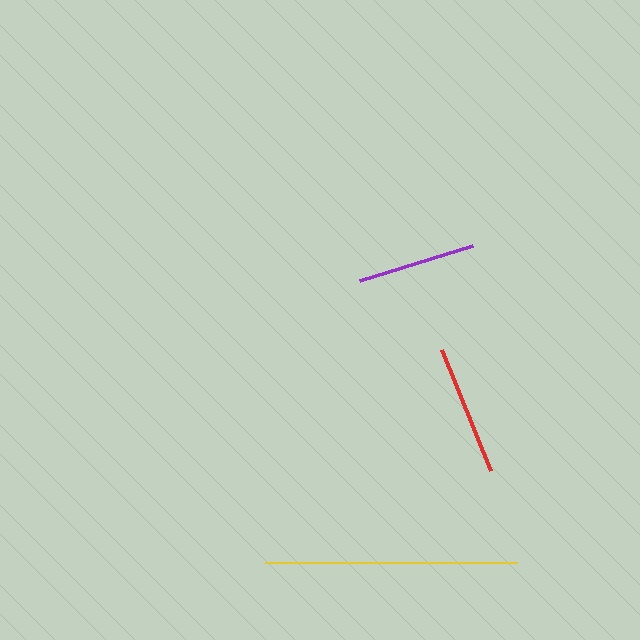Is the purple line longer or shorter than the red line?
The red line is longer than the purple line.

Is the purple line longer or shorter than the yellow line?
The yellow line is longer than the purple line.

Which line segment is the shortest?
The purple line is the shortest at approximately 118 pixels.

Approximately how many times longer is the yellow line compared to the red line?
The yellow line is approximately 1.9 times the length of the red line.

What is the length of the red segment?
The red segment is approximately 130 pixels long.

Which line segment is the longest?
The yellow line is the longest at approximately 252 pixels.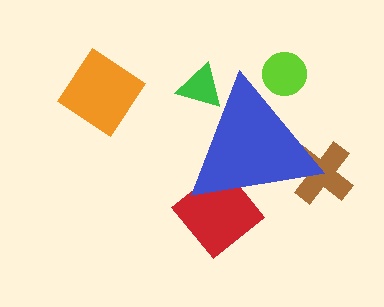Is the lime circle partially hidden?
Yes, the lime circle is partially hidden behind the blue triangle.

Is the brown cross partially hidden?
Yes, the brown cross is partially hidden behind the blue triangle.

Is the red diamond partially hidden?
Yes, the red diamond is partially hidden behind the blue triangle.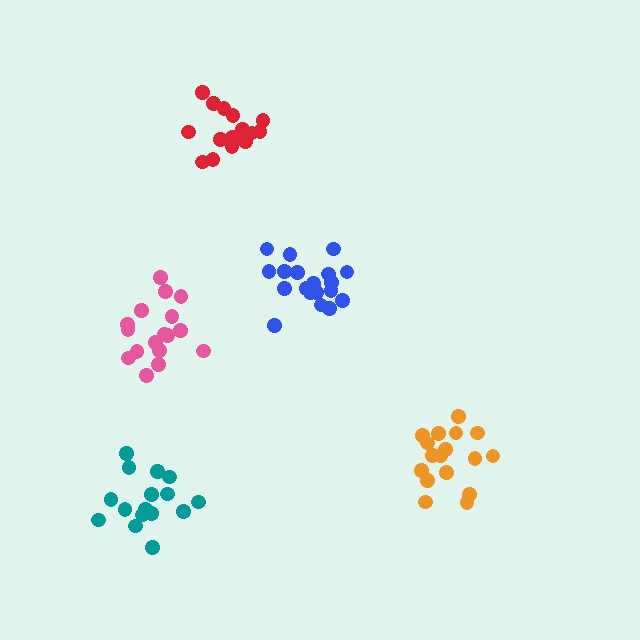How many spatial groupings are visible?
There are 5 spatial groupings.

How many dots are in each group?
Group 1: 17 dots, Group 2: 16 dots, Group 3: 17 dots, Group 4: 19 dots, Group 5: 16 dots (85 total).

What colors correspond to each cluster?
The clusters are colored: orange, teal, pink, blue, red.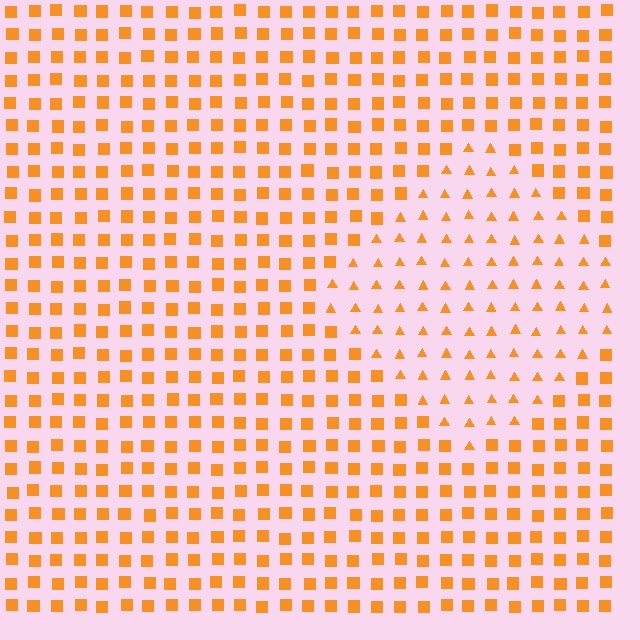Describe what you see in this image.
The image is filled with small orange elements arranged in a uniform grid. A diamond-shaped region contains triangles, while the surrounding area contains squares. The boundary is defined purely by the change in element shape.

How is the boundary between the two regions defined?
The boundary is defined by a change in element shape: triangles inside vs. squares outside. All elements share the same color and spacing.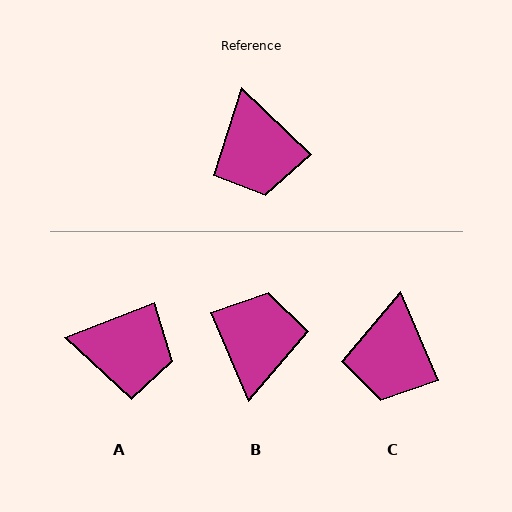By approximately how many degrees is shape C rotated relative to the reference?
Approximately 23 degrees clockwise.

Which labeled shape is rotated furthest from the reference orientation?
B, about 157 degrees away.